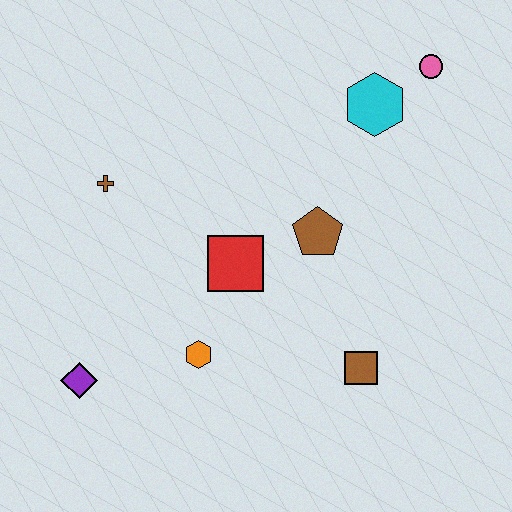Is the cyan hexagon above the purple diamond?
Yes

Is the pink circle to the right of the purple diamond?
Yes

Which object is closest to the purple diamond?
The orange hexagon is closest to the purple diamond.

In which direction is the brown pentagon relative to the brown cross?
The brown pentagon is to the right of the brown cross.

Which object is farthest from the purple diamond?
The pink circle is farthest from the purple diamond.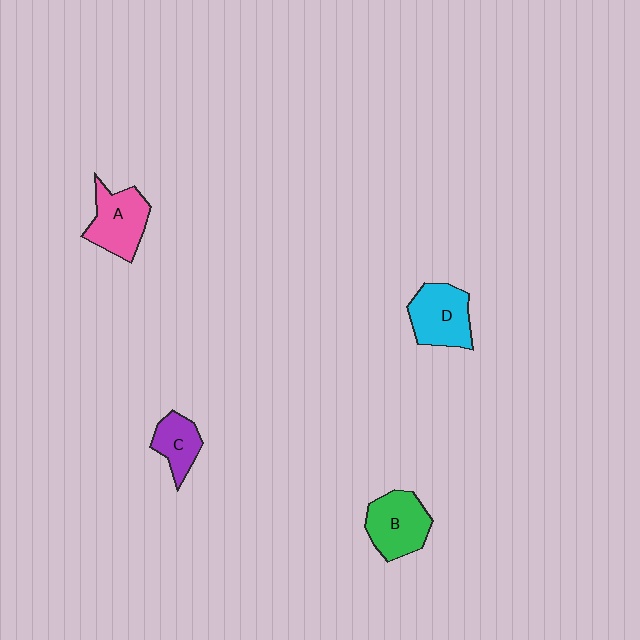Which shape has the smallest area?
Shape C (purple).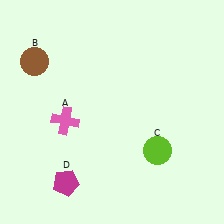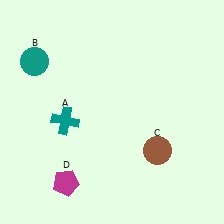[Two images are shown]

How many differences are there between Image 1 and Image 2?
There are 3 differences between the two images.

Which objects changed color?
A changed from pink to teal. B changed from brown to teal. C changed from lime to brown.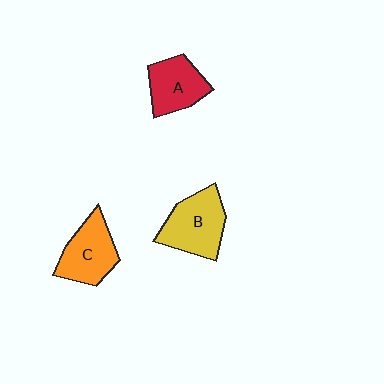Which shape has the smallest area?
Shape A (red).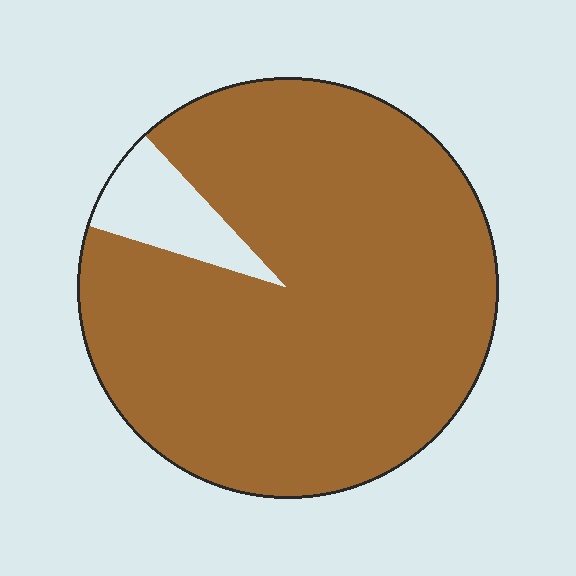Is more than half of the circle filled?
Yes.